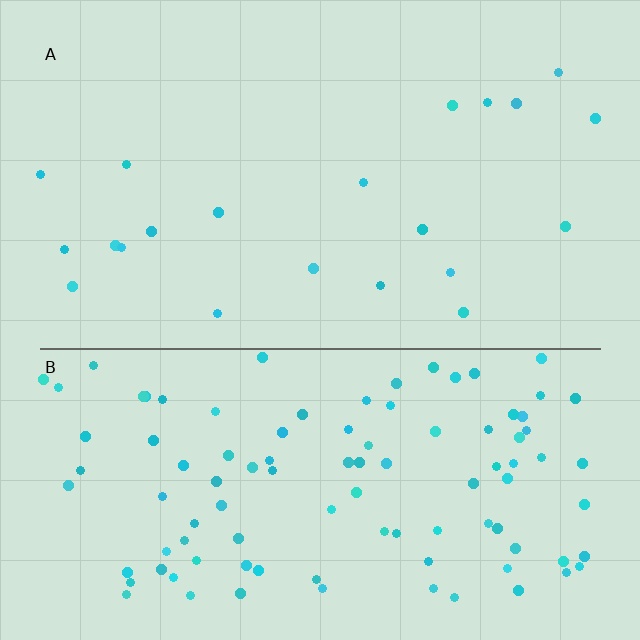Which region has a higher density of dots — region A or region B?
B (the bottom).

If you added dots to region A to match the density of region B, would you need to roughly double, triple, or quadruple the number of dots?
Approximately quadruple.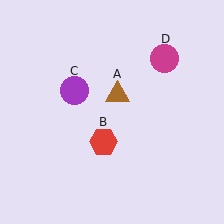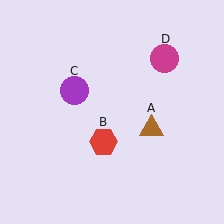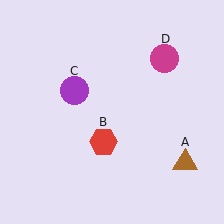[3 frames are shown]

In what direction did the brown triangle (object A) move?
The brown triangle (object A) moved down and to the right.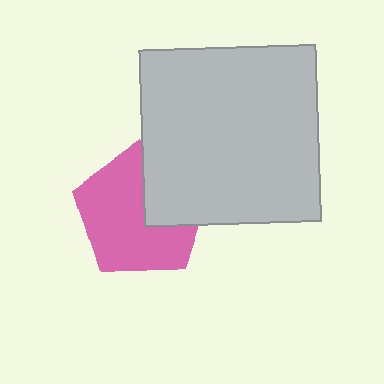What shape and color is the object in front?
The object in front is a light gray square.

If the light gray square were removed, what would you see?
You would see the complete pink pentagon.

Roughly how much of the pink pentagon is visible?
Most of it is visible (roughly 69%).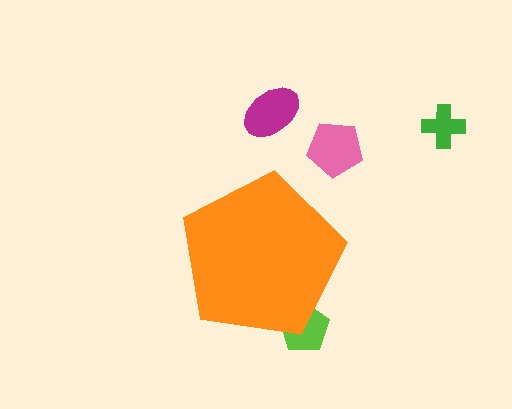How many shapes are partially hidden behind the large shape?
1 shape is partially hidden.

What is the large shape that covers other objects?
An orange pentagon.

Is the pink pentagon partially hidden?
No, the pink pentagon is fully visible.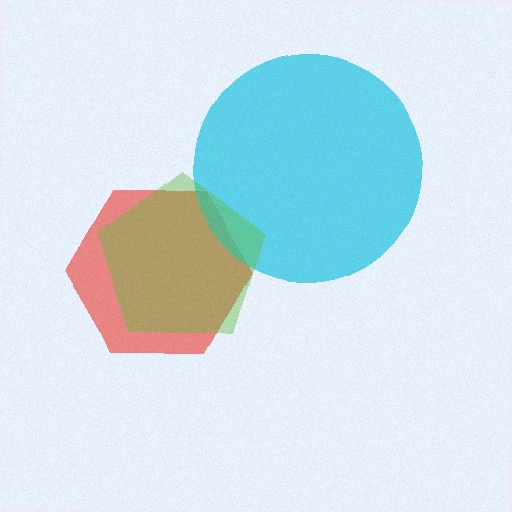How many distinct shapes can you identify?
There are 3 distinct shapes: a red hexagon, a cyan circle, a lime pentagon.